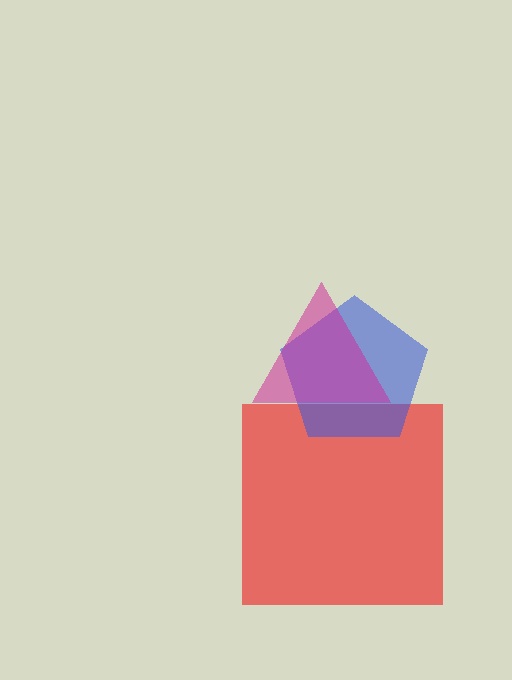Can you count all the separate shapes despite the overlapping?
Yes, there are 3 separate shapes.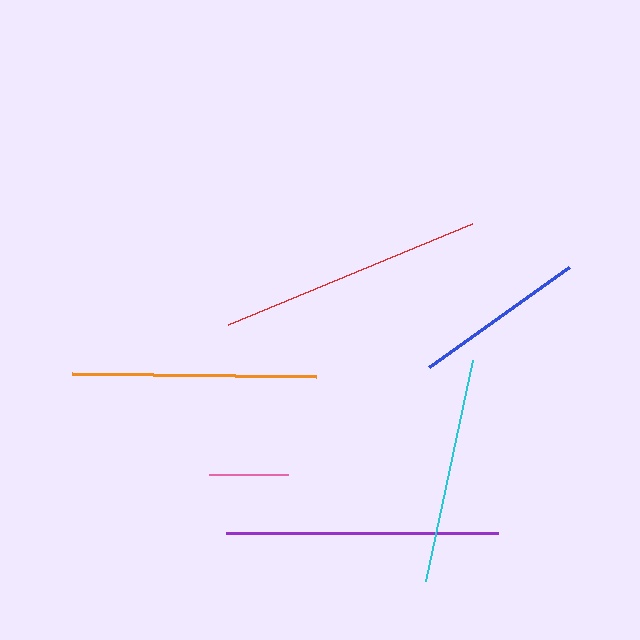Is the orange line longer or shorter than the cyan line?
The orange line is longer than the cyan line.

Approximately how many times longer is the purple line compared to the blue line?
The purple line is approximately 1.6 times the length of the blue line.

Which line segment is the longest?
The purple line is the longest at approximately 273 pixels.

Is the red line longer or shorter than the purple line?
The purple line is longer than the red line.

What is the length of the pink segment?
The pink segment is approximately 78 pixels long.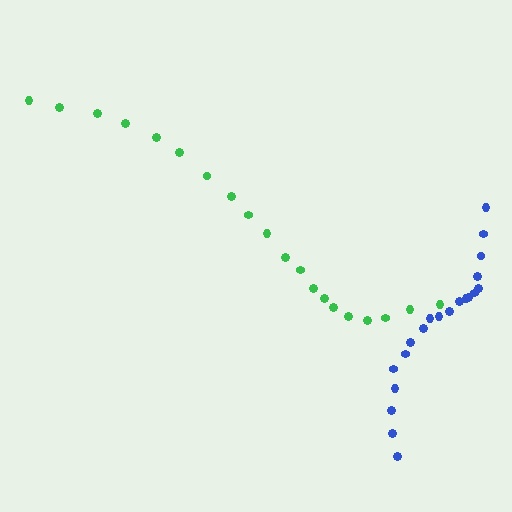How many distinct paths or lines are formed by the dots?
There are 2 distinct paths.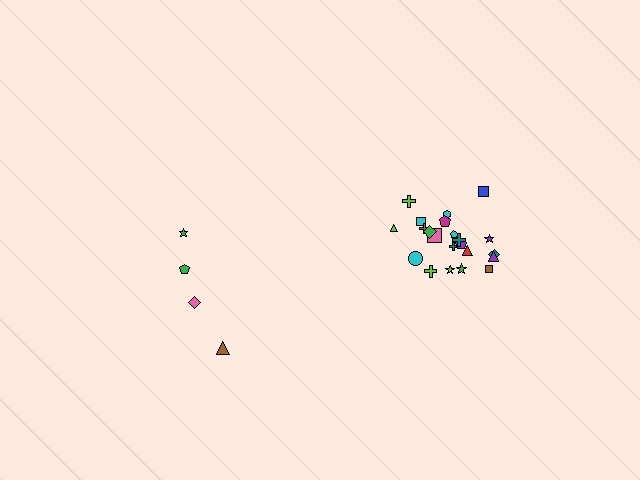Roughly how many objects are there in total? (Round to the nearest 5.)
Roughly 25 objects in total.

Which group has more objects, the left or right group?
The right group.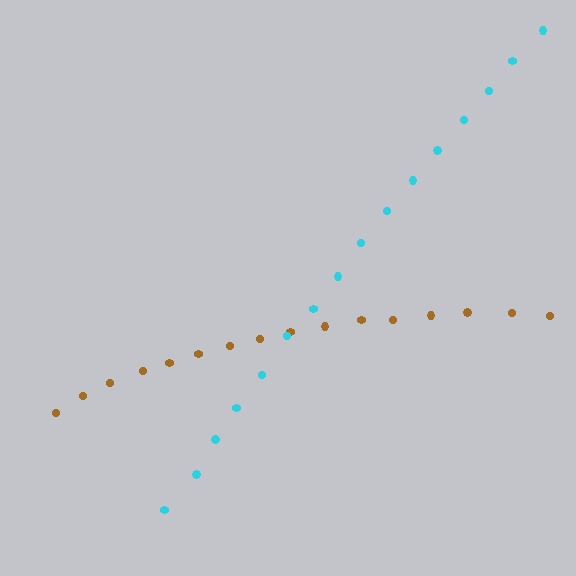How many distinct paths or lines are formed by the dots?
There are 2 distinct paths.